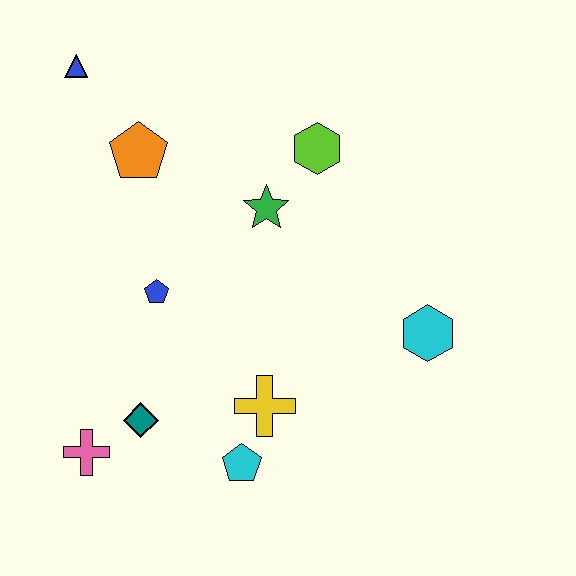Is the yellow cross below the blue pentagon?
Yes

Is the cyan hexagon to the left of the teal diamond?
No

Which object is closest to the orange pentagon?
The blue triangle is closest to the orange pentagon.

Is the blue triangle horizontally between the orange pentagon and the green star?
No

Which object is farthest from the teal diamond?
The blue triangle is farthest from the teal diamond.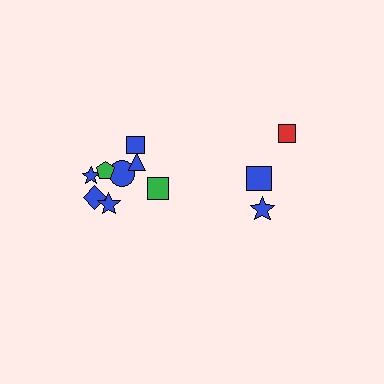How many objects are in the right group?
There are 3 objects.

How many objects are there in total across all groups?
There are 11 objects.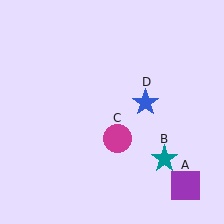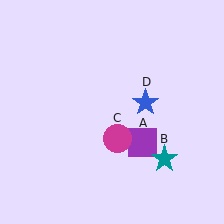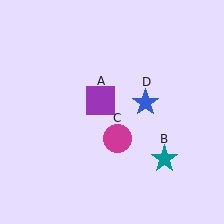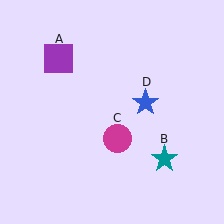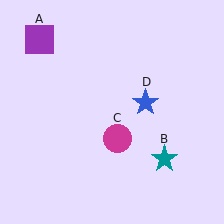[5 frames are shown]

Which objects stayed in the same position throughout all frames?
Teal star (object B) and magenta circle (object C) and blue star (object D) remained stationary.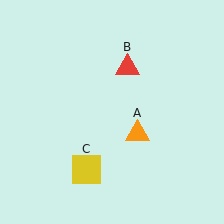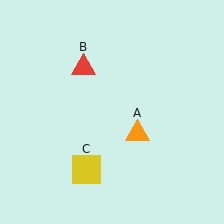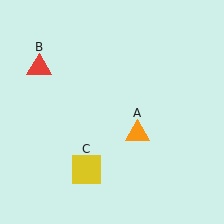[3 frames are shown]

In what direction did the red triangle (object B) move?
The red triangle (object B) moved left.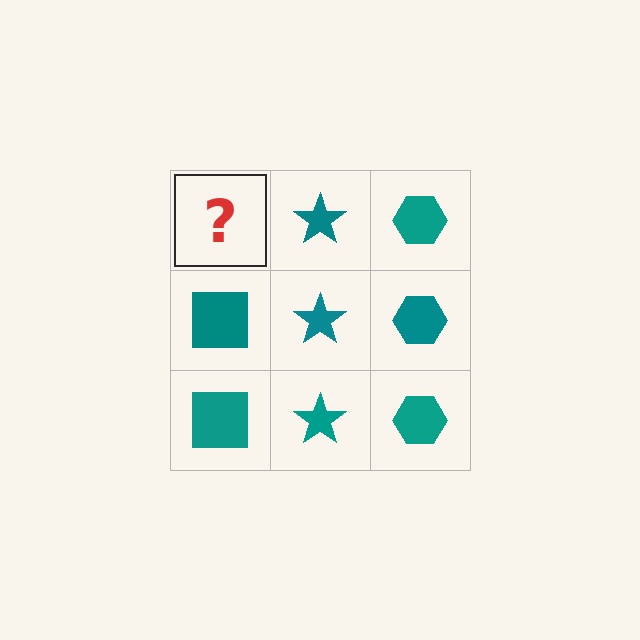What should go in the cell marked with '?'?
The missing cell should contain a teal square.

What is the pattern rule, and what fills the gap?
The rule is that each column has a consistent shape. The gap should be filled with a teal square.